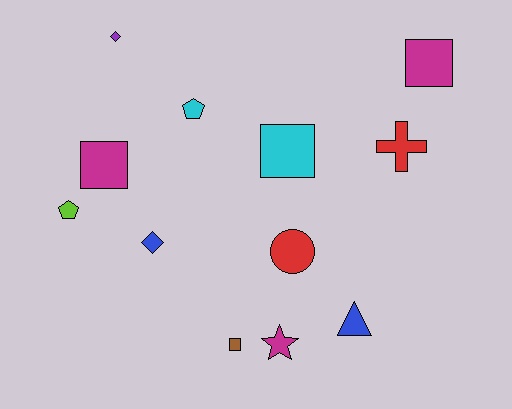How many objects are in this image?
There are 12 objects.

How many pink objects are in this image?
There are no pink objects.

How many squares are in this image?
There are 4 squares.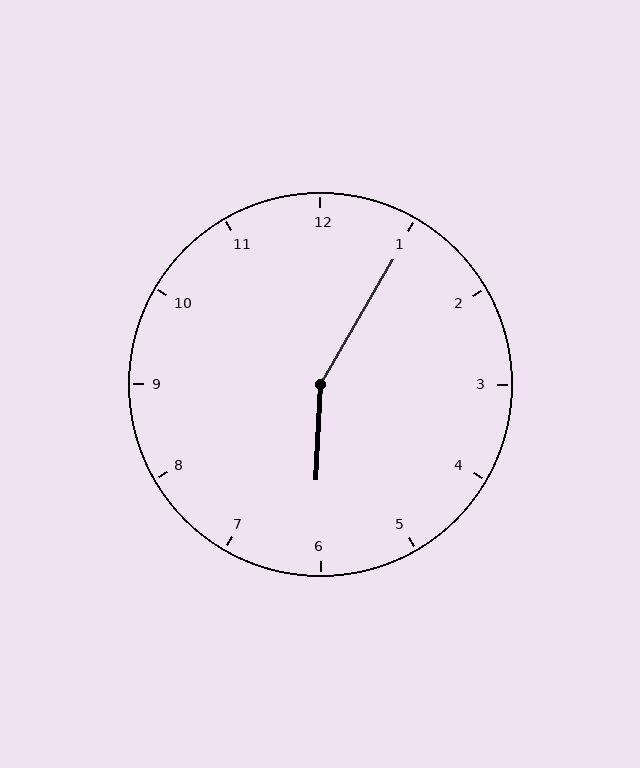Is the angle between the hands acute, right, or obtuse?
It is obtuse.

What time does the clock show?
6:05.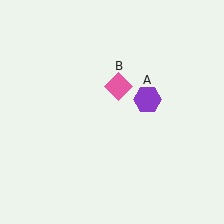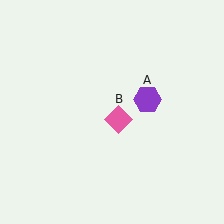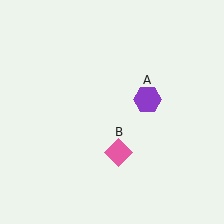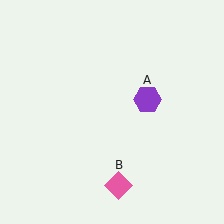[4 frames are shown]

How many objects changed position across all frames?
1 object changed position: pink diamond (object B).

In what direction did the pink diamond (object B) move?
The pink diamond (object B) moved down.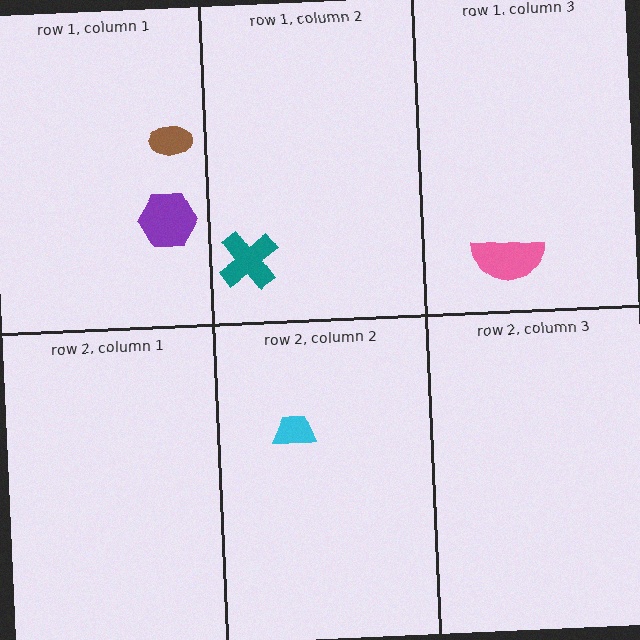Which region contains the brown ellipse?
The row 1, column 1 region.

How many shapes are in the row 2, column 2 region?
1.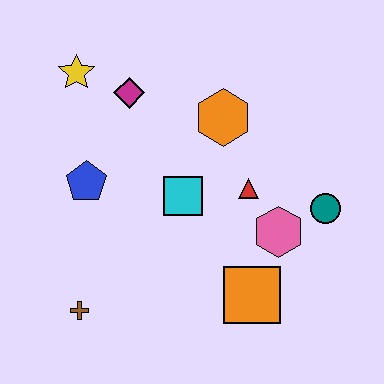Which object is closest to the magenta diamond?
The yellow star is closest to the magenta diamond.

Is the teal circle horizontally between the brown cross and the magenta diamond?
No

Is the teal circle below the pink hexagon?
No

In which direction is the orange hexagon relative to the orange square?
The orange hexagon is above the orange square.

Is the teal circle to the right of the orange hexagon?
Yes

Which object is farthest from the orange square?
The yellow star is farthest from the orange square.